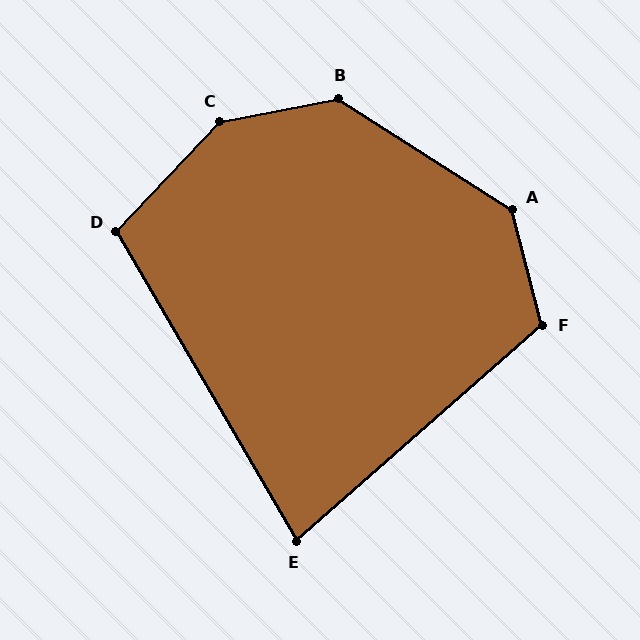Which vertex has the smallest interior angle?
E, at approximately 79 degrees.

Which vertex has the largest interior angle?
C, at approximately 144 degrees.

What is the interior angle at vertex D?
Approximately 106 degrees (obtuse).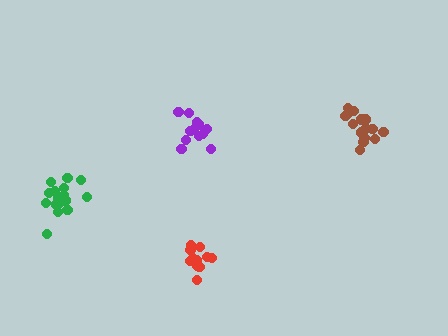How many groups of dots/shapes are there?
There are 4 groups.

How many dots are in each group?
Group 1: 12 dots, Group 2: 17 dots, Group 3: 13 dots, Group 4: 15 dots (57 total).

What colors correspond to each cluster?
The clusters are colored: red, green, purple, brown.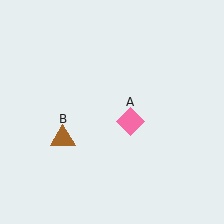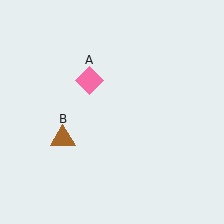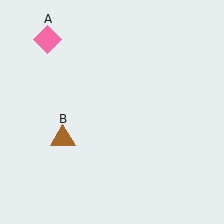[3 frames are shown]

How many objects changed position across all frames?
1 object changed position: pink diamond (object A).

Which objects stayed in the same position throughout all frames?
Brown triangle (object B) remained stationary.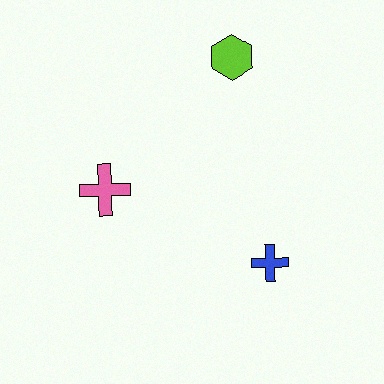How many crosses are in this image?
There are 2 crosses.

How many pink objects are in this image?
There is 1 pink object.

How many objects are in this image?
There are 3 objects.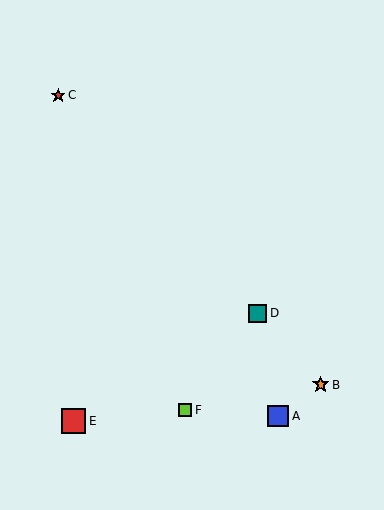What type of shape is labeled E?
Shape E is a red square.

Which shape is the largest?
The red square (labeled E) is the largest.